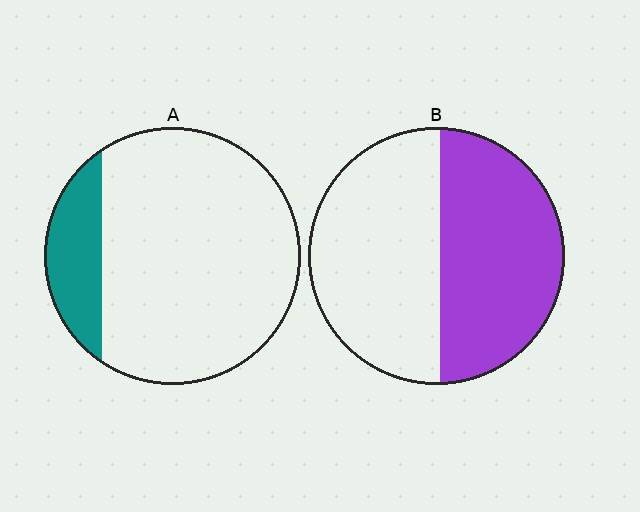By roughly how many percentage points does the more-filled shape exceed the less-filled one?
By roughly 30 percentage points (B over A).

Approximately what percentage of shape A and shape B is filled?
A is approximately 15% and B is approximately 50%.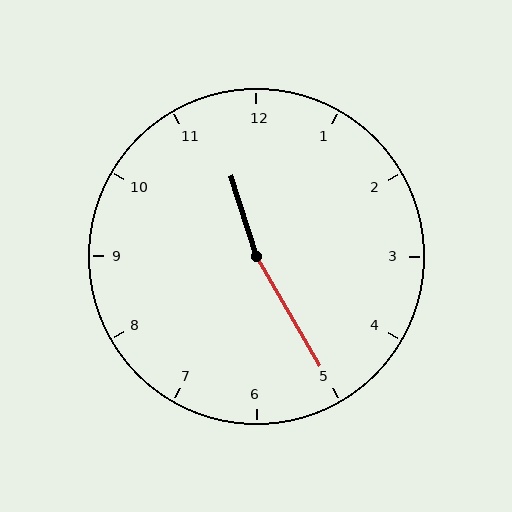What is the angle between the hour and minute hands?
Approximately 168 degrees.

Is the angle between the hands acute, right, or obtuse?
It is obtuse.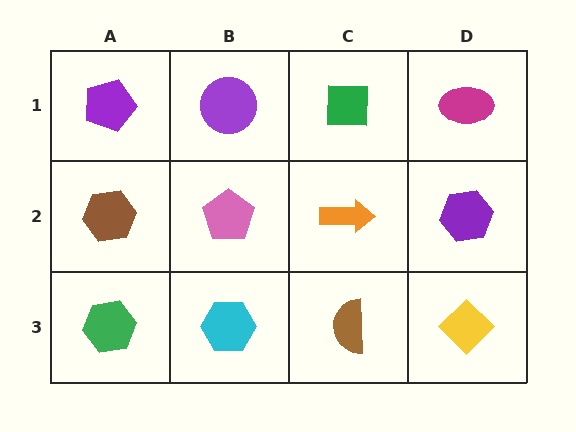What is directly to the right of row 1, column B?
A green square.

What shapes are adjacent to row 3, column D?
A purple hexagon (row 2, column D), a brown semicircle (row 3, column C).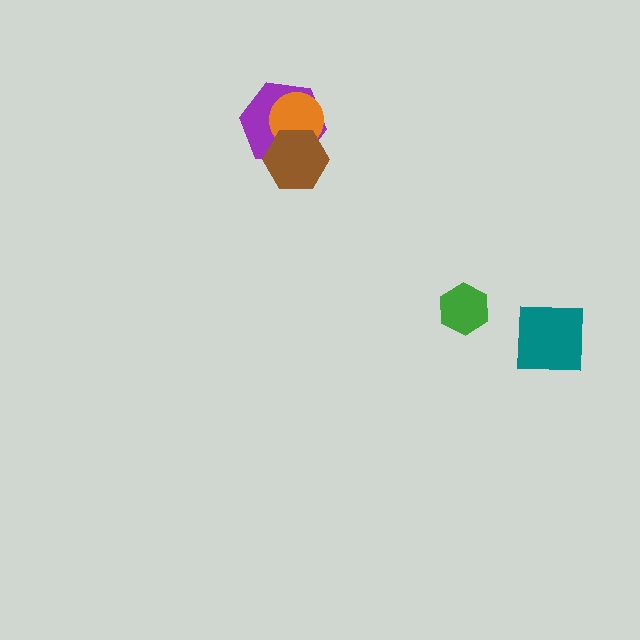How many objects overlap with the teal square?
0 objects overlap with the teal square.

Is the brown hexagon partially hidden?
No, no other shape covers it.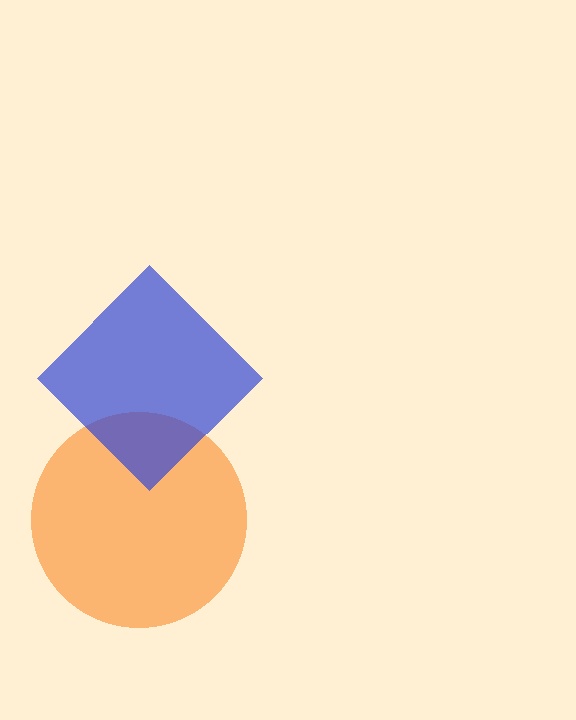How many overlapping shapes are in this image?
There are 2 overlapping shapes in the image.